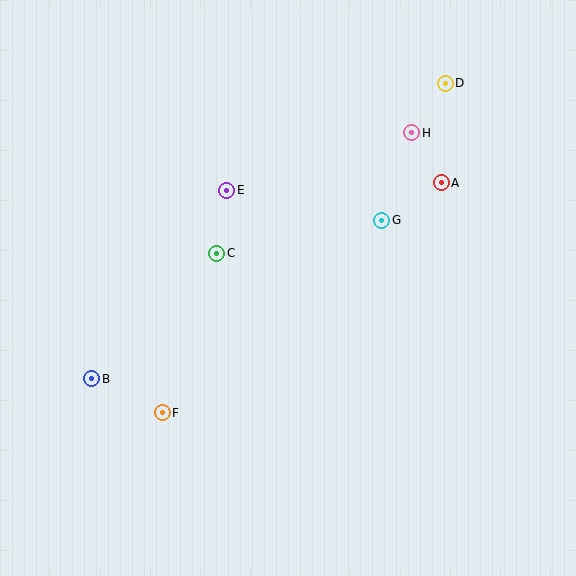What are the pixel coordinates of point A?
Point A is at (441, 183).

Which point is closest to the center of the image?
Point C at (217, 253) is closest to the center.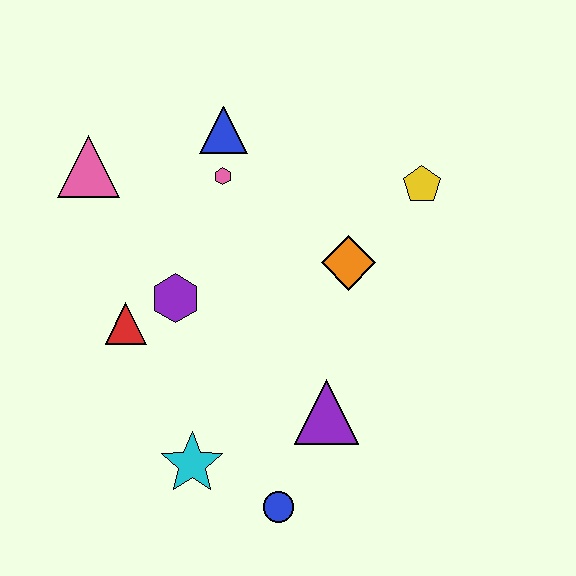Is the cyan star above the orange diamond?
No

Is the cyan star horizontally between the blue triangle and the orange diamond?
No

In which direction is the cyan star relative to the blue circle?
The cyan star is to the left of the blue circle.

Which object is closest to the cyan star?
The blue circle is closest to the cyan star.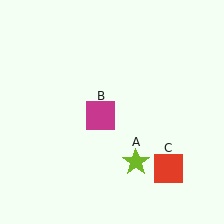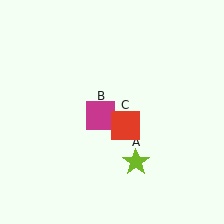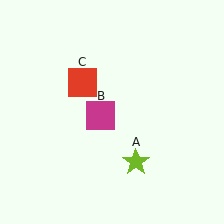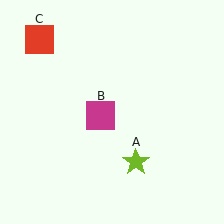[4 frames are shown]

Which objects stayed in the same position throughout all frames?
Lime star (object A) and magenta square (object B) remained stationary.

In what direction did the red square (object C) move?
The red square (object C) moved up and to the left.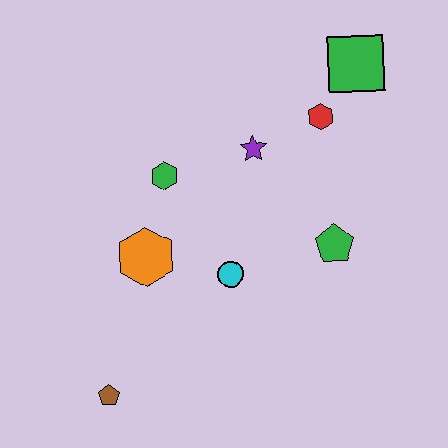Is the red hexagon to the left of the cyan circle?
No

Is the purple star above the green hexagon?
Yes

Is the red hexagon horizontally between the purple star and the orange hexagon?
No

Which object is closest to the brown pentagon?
The orange hexagon is closest to the brown pentagon.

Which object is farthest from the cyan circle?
The green square is farthest from the cyan circle.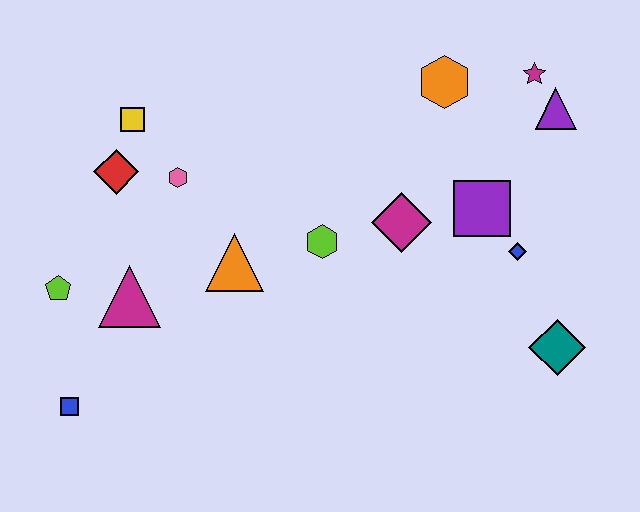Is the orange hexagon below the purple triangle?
No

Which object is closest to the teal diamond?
The blue diamond is closest to the teal diamond.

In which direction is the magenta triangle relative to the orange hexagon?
The magenta triangle is to the left of the orange hexagon.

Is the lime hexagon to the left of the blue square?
No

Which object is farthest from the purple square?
The blue square is farthest from the purple square.